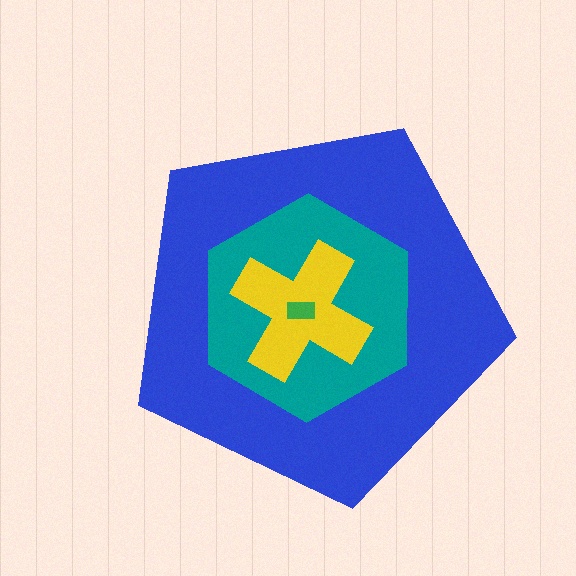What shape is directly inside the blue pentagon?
The teal hexagon.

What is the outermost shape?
The blue pentagon.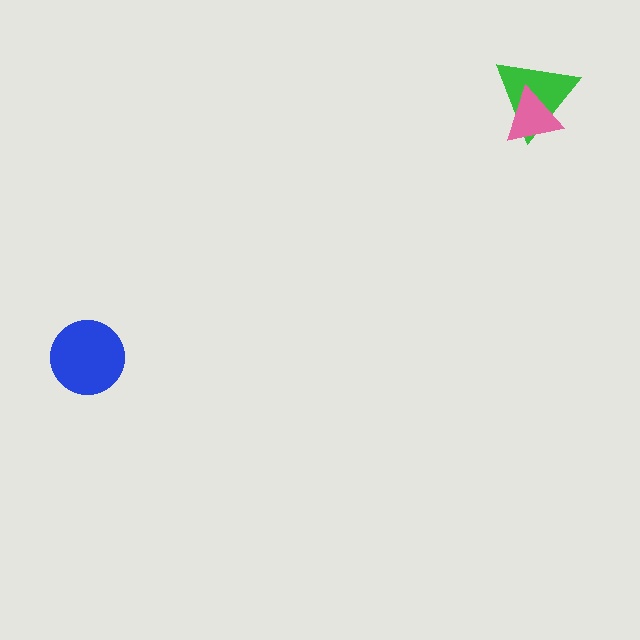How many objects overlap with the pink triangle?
1 object overlaps with the pink triangle.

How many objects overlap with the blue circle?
0 objects overlap with the blue circle.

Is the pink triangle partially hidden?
No, no other shape covers it.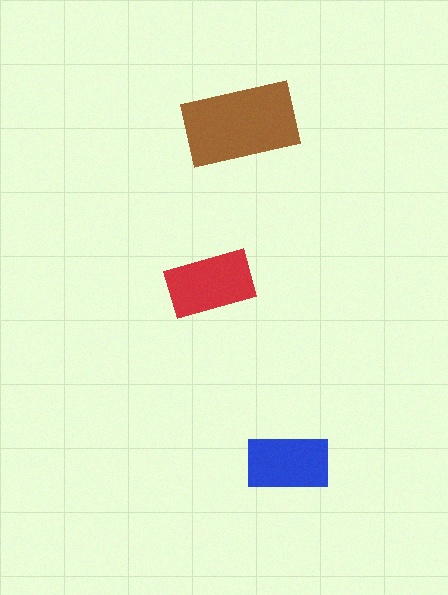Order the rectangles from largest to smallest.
the brown one, the red one, the blue one.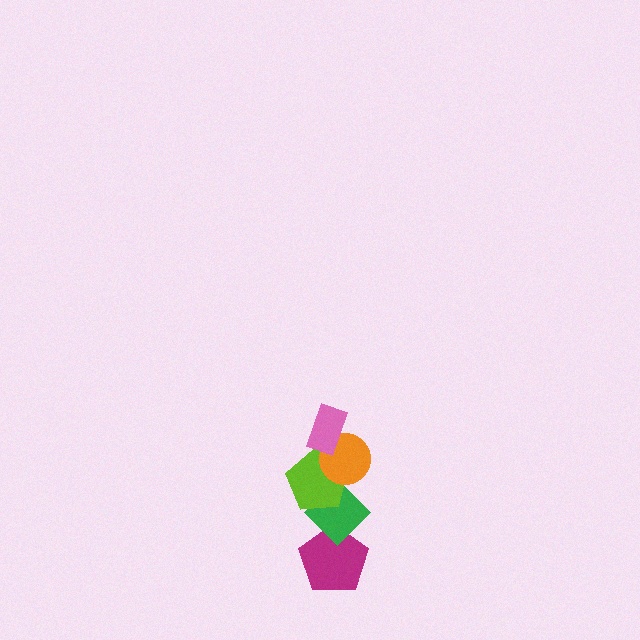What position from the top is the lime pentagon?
The lime pentagon is 3rd from the top.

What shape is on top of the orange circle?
The pink rectangle is on top of the orange circle.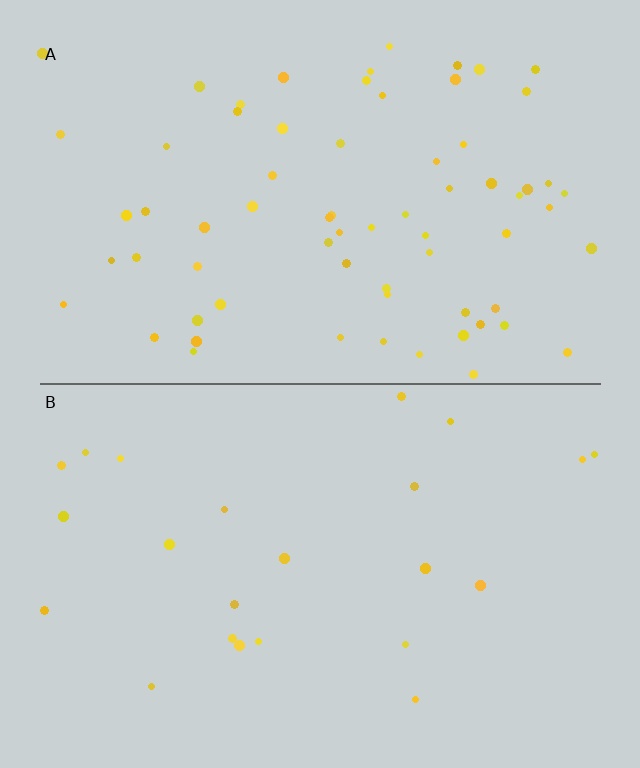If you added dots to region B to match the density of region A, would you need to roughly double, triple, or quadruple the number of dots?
Approximately triple.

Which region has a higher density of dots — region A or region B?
A (the top).